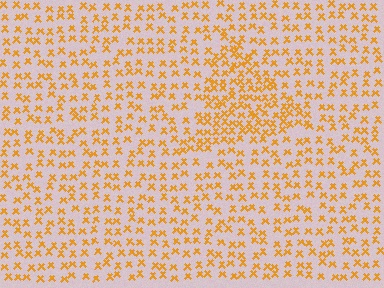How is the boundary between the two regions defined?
The boundary is defined by a change in element density (approximately 1.8x ratio). All elements are the same color, size, and shape.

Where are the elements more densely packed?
The elements are more densely packed inside the triangle boundary.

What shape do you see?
I see a triangle.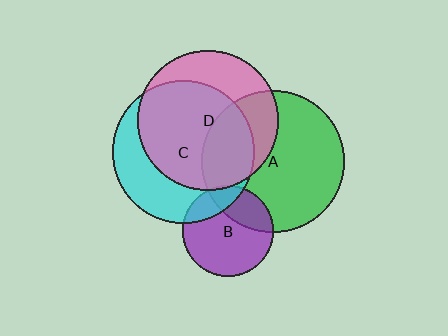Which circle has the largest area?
Circle A (green).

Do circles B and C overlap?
Yes.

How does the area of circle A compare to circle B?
Approximately 2.4 times.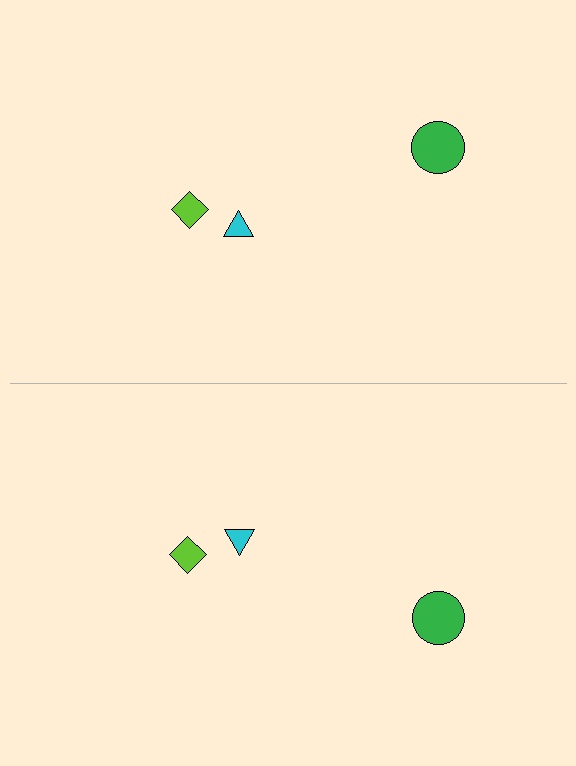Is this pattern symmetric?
Yes, this pattern has bilateral (reflection) symmetry.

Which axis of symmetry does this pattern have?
The pattern has a horizontal axis of symmetry running through the center of the image.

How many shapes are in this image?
There are 6 shapes in this image.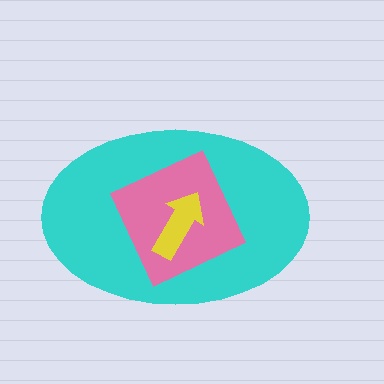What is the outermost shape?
The cyan ellipse.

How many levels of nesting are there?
3.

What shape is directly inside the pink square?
The yellow arrow.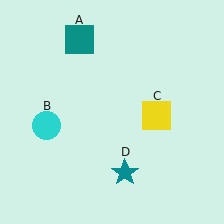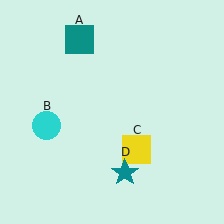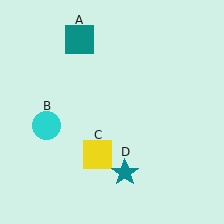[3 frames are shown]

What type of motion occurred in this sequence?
The yellow square (object C) rotated clockwise around the center of the scene.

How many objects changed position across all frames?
1 object changed position: yellow square (object C).